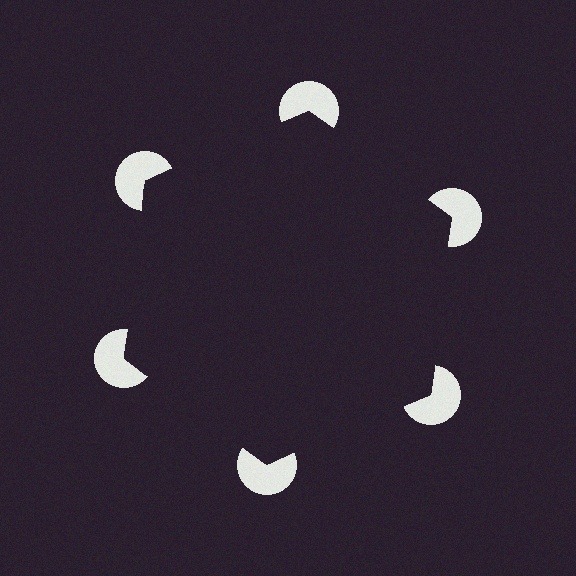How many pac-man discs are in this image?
There are 6 — one at each vertex of the illusory hexagon.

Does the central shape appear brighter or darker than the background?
It typically appears slightly darker than the background, even though no actual brightness change is drawn.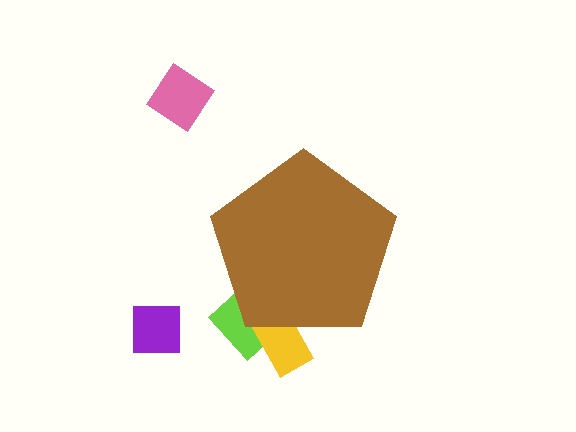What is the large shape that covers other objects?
A brown pentagon.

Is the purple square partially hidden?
No, the purple square is fully visible.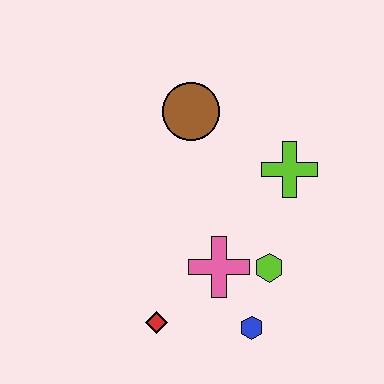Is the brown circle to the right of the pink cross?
No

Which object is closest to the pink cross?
The lime hexagon is closest to the pink cross.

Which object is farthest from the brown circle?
The blue hexagon is farthest from the brown circle.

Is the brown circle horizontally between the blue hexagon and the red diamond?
Yes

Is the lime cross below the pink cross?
No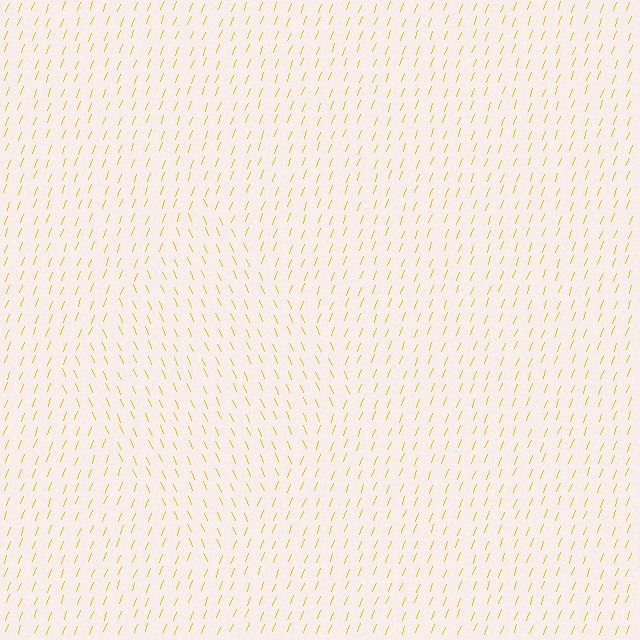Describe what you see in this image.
The image is filled with small yellow line segments. A diamond region in the image has lines oriented differently from the surrounding lines, creating a visible texture boundary.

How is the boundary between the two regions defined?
The boundary is defined purely by a change in line orientation (approximately 45 degrees difference). All lines are the same color and thickness.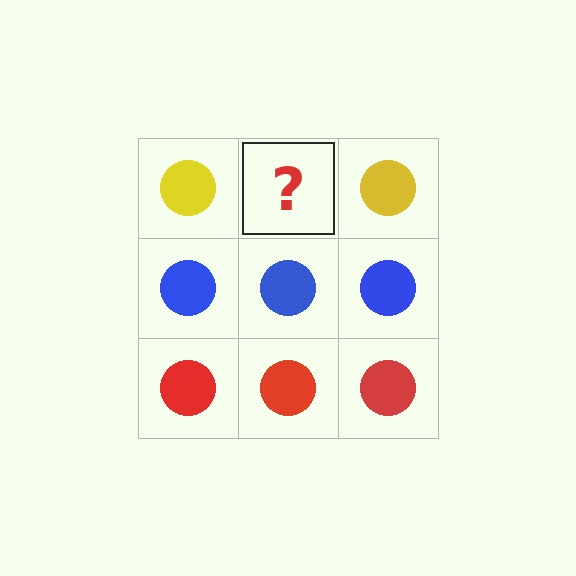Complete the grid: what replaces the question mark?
The question mark should be replaced with a yellow circle.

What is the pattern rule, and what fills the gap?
The rule is that each row has a consistent color. The gap should be filled with a yellow circle.